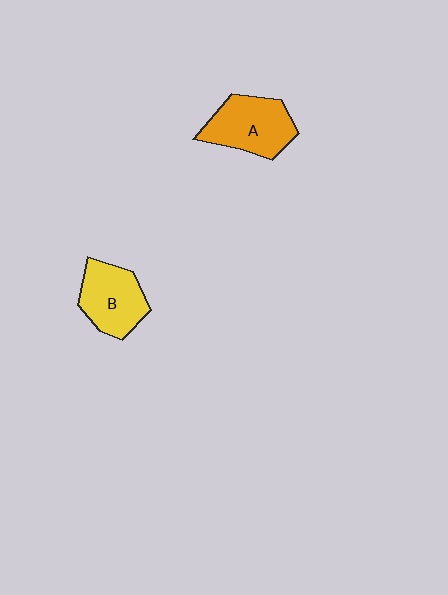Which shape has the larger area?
Shape A (orange).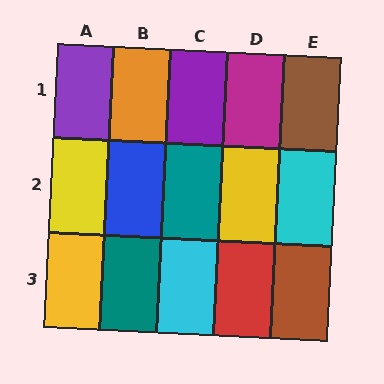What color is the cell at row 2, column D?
Yellow.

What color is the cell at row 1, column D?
Magenta.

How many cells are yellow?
3 cells are yellow.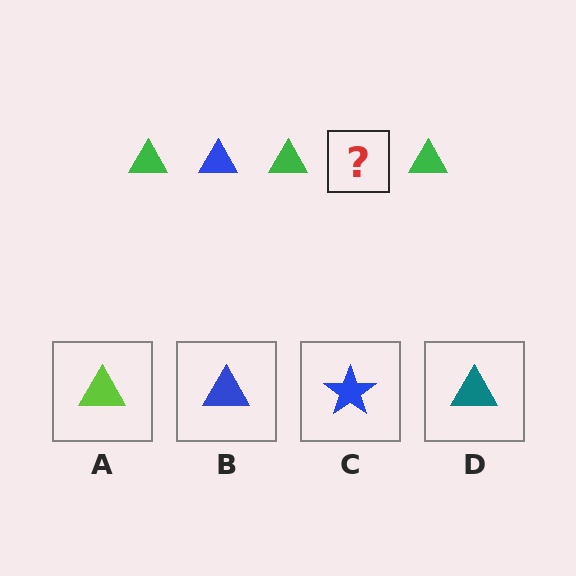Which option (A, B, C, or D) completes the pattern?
B.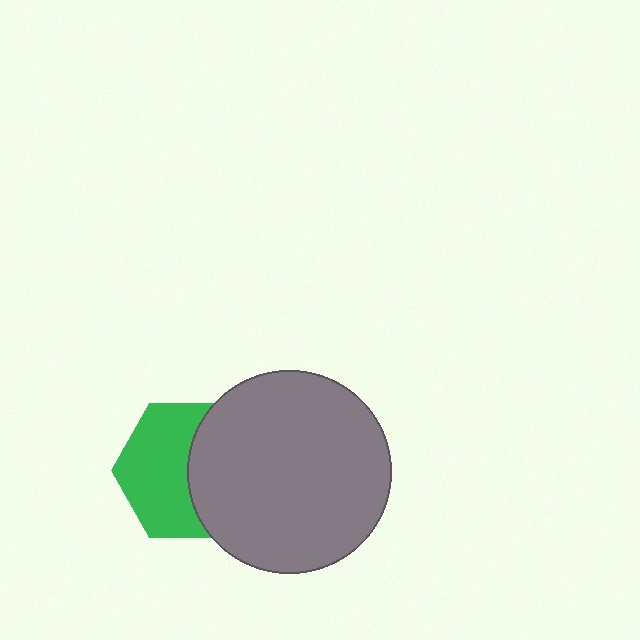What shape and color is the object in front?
The object in front is a gray circle.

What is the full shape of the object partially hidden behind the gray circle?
The partially hidden object is a green hexagon.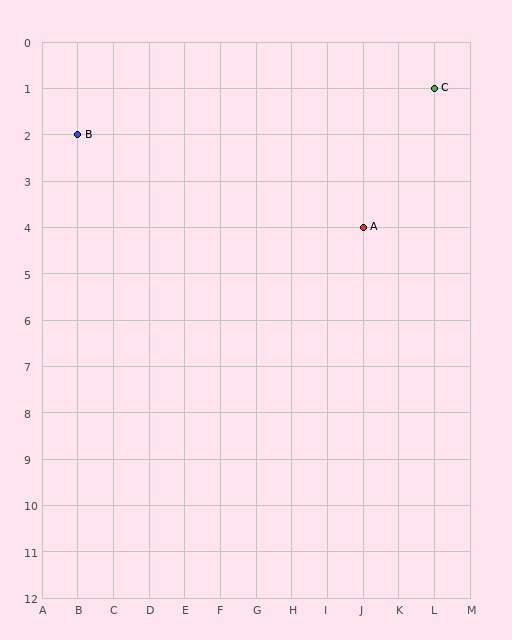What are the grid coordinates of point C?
Point C is at grid coordinates (L, 1).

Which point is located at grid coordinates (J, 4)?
Point A is at (J, 4).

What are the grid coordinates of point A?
Point A is at grid coordinates (J, 4).